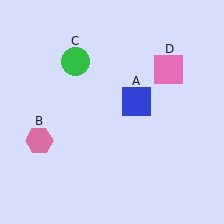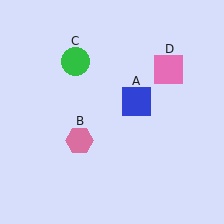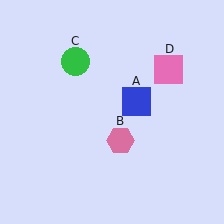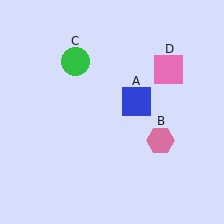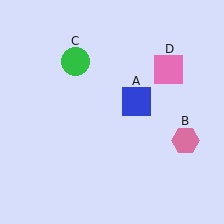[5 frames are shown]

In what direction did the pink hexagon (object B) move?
The pink hexagon (object B) moved right.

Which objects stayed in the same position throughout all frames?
Blue square (object A) and green circle (object C) and pink square (object D) remained stationary.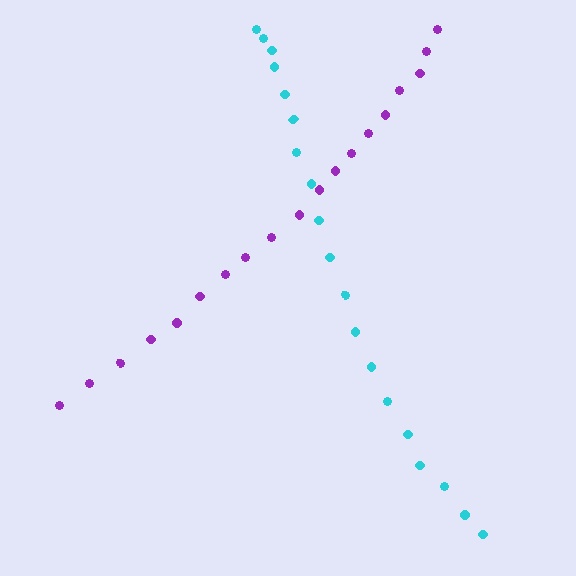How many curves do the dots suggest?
There are 2 distinct paths.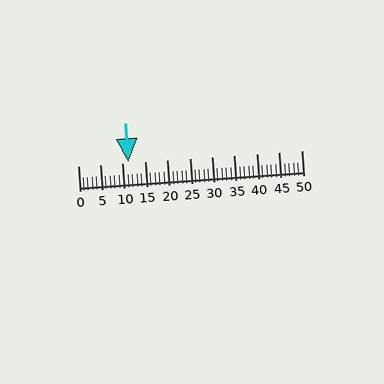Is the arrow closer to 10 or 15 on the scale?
The arrow is closer to 10.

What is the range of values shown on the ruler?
The ruler shows values from 0 to 50.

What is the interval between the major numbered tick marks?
The major tick marks are spaced 5 units apart.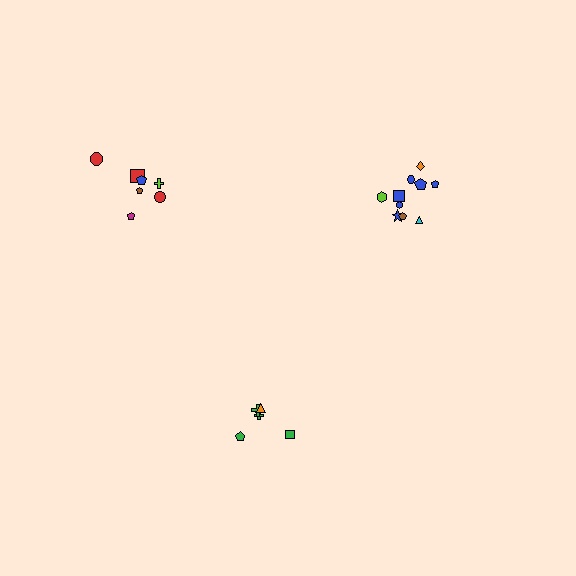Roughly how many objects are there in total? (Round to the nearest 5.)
Roughly 25 objects in total.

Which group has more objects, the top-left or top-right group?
The top-right group.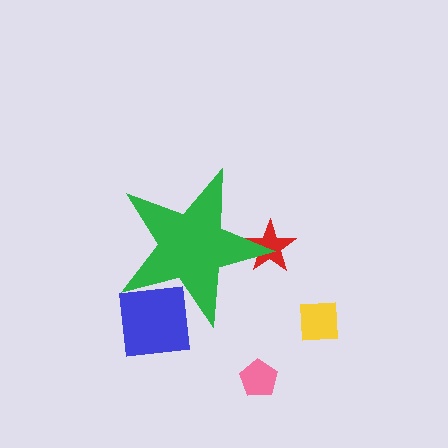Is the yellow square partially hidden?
No, the yellow square is fully visible.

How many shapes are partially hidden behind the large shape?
2 shapes are partially hidden.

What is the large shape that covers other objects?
A green star.